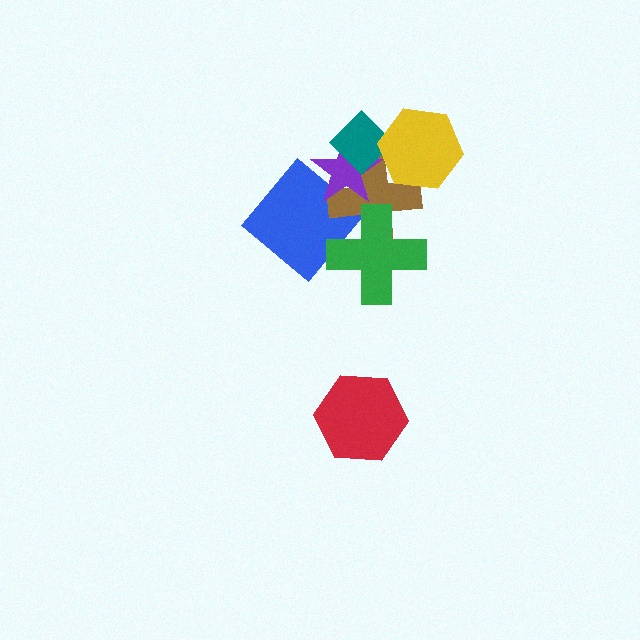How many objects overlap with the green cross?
2 objects overlap with the green cross.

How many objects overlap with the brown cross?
5 objects overlap with the brown cross.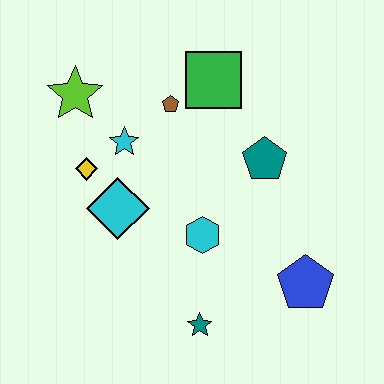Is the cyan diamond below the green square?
Yes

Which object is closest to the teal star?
The cyan hexagon is closest to the teal star.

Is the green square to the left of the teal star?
No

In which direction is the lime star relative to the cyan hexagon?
The lime star is above the cyan hexagon.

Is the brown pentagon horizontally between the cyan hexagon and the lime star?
Yes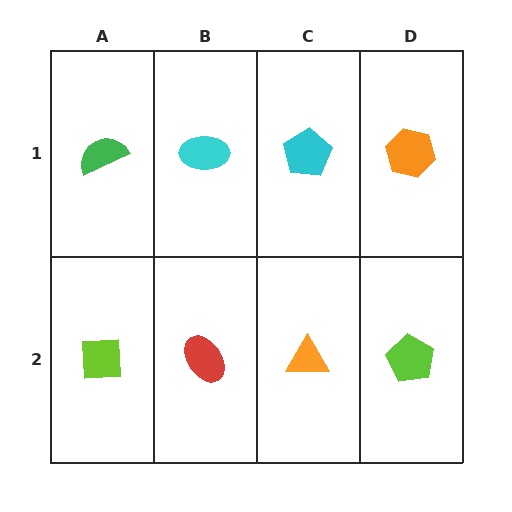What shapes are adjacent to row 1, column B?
A red ellipse (row 2, column B), a green semicircle (row 1, column A), a cyan pentagon (row 1, column C).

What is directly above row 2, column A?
A green semicircle.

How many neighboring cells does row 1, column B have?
3.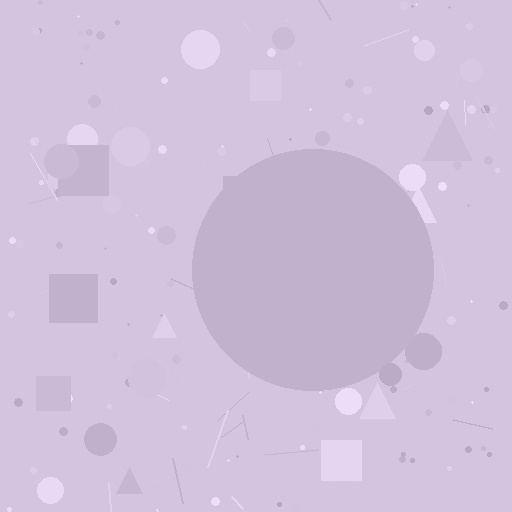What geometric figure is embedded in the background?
A circle is embedded in the background.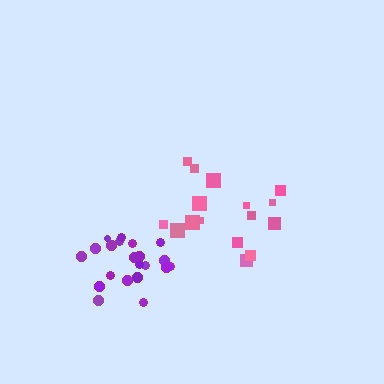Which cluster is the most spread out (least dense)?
Pink.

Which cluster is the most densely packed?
Purple.